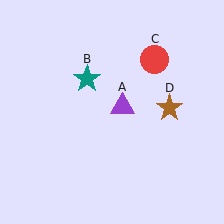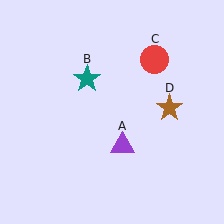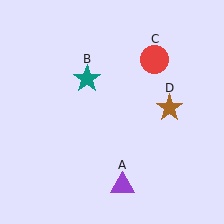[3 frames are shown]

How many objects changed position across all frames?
1 object changed position: purple triangle (object A).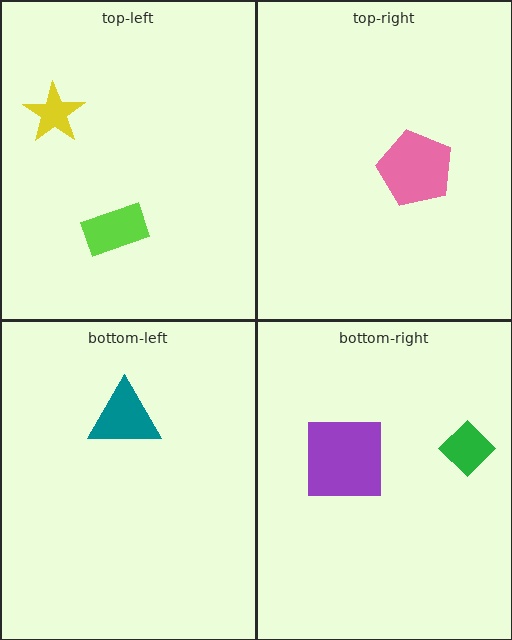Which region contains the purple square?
The bottom-right region.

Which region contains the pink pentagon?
The top-right region.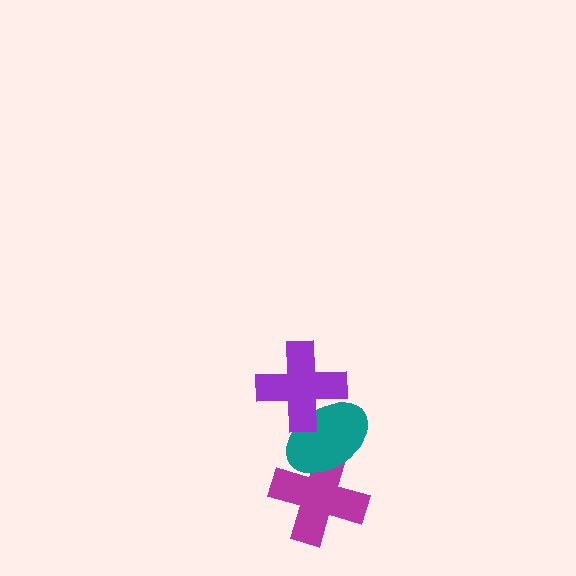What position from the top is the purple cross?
The purple cross is 1st from the top.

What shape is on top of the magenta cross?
The teal ellipse is on top of the magenta cross.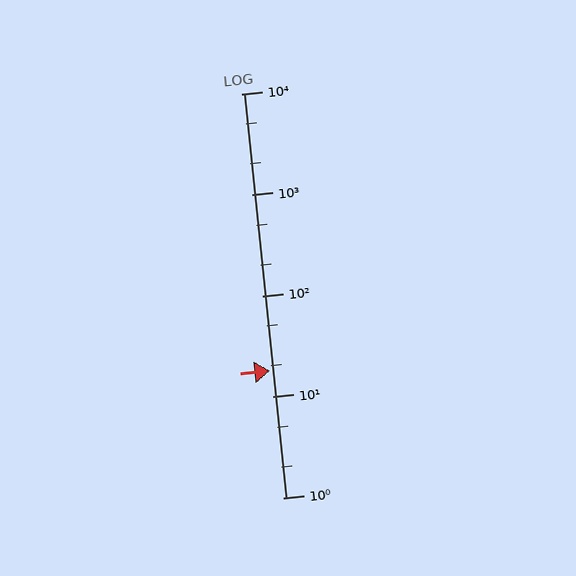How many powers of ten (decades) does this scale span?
The scale spans 4 decades, from 1 to 10000.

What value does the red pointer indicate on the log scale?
The pointer indicates approximately 18.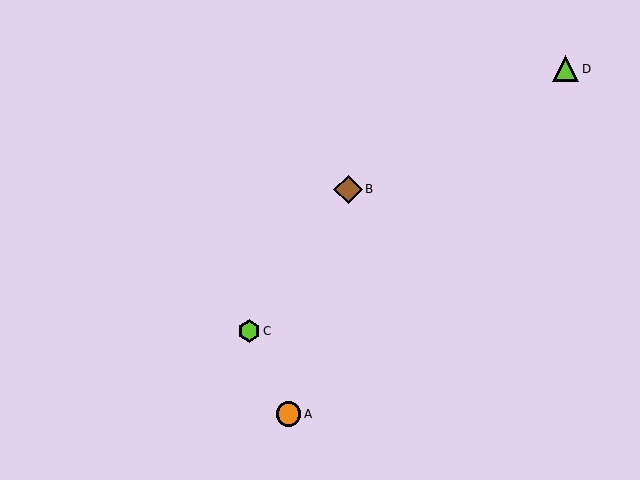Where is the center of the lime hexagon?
The center of the lime hexagon is at (249, 331).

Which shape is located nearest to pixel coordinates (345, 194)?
The brown diamond (labeled B) at (348, 189) is nearest to that location.